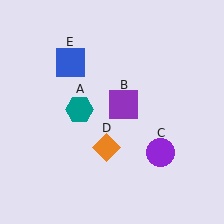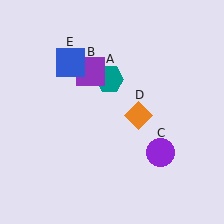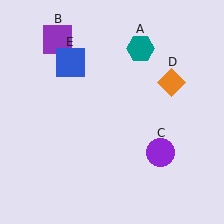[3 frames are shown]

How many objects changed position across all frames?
3 objects changed position: teal hexagon (object A), purple square (object B), orange diamond (object D).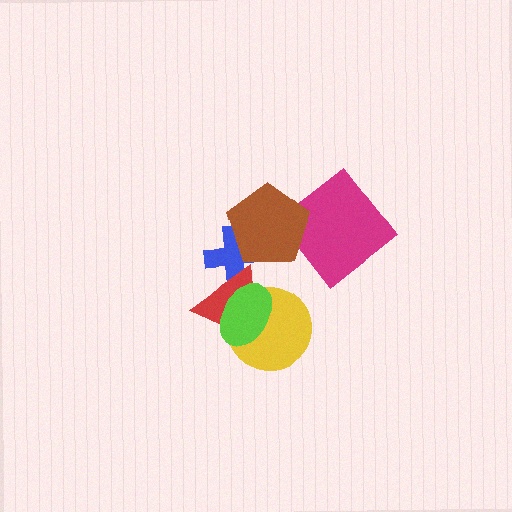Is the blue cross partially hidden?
Yes, it is partially covered by another shape.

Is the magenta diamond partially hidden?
Yes, it is partially covered by another shape.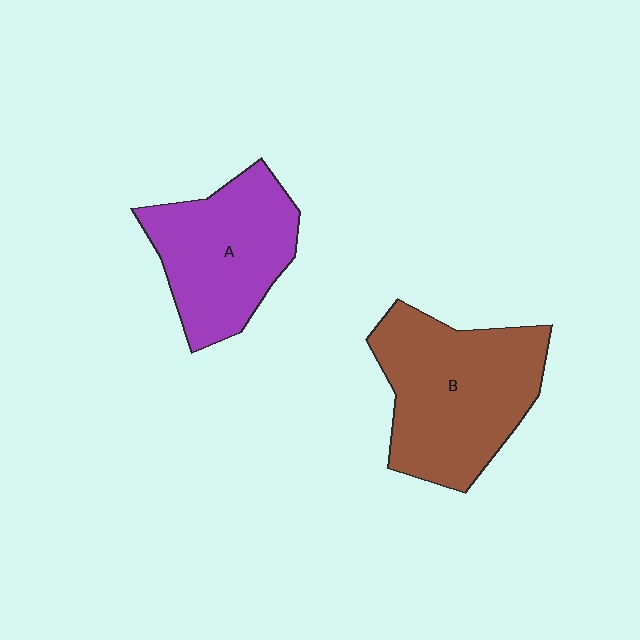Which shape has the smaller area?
Shape A (purple).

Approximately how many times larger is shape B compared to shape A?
Approximately 1.2 times.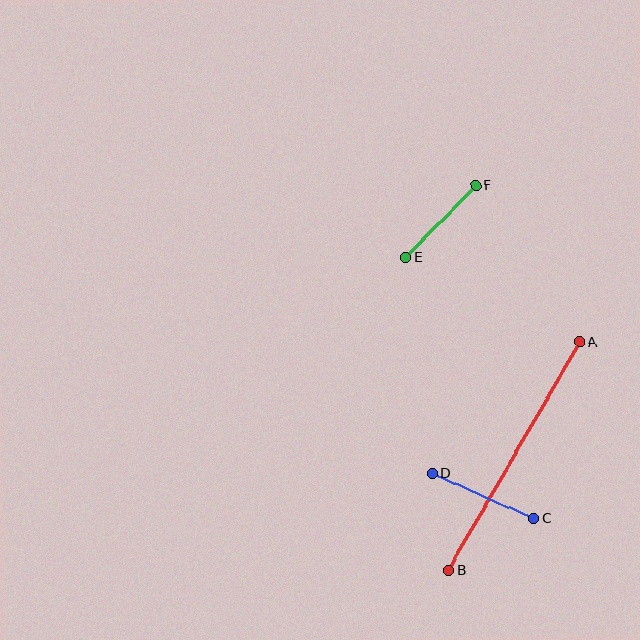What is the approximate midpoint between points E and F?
The midpoint is at approximately (440, 222) pixels.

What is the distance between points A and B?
The distance is approximately 264 pixels.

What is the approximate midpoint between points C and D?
The midpoint is at approximately (483, 496) pixels.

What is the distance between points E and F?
The distance is approximately 101 pixels.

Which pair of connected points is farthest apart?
Points A and B are farthest apart.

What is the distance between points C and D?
The distance is approximately 111 pixels.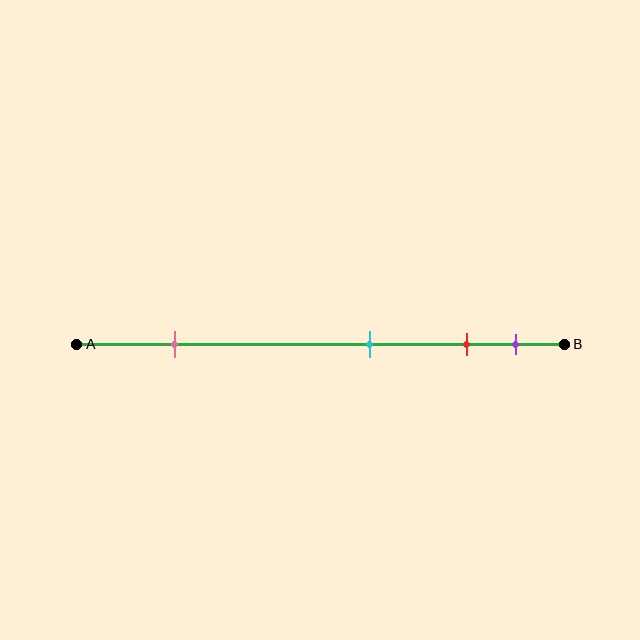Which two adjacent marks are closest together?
The red and purple marks are the closest adjacent pair.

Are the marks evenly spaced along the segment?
No, the marks are not evenly spaced.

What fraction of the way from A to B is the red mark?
The red mark is approximately 80% (0.8) of the way from A to B.